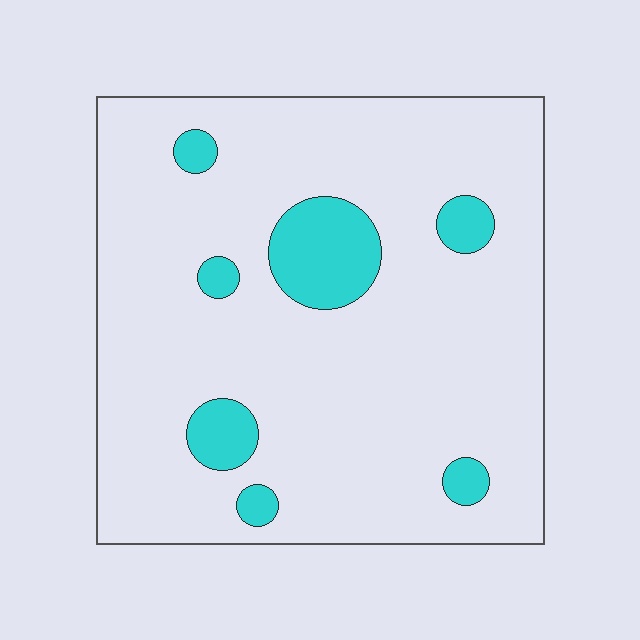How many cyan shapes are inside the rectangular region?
7.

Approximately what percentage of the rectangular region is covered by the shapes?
Approximately 10%.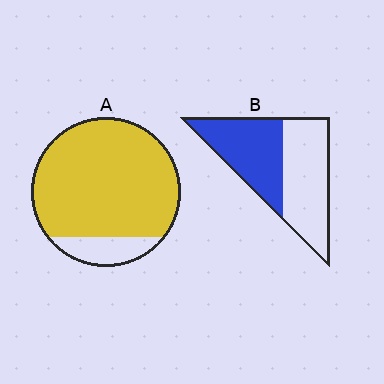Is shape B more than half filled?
Roughly half.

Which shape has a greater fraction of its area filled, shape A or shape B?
Shape A.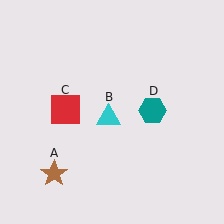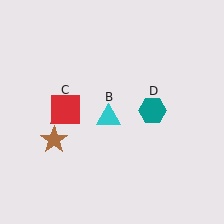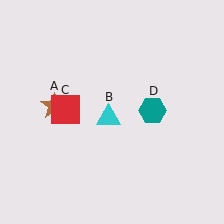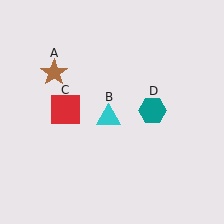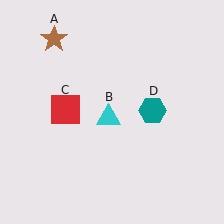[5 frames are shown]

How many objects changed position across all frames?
1 object changed position: brown star (object A).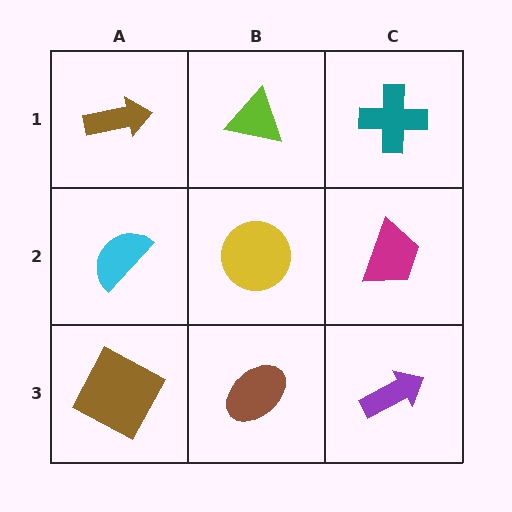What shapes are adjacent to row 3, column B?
A yellow circle (row 2, column B), a brown square (row 3, column A), a purple arrow (row 3, column C).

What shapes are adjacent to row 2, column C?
A teal cross (row 1, column C), a purple arrow (row 3, column C), a yellow circle (row 2, column B).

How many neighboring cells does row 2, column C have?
3.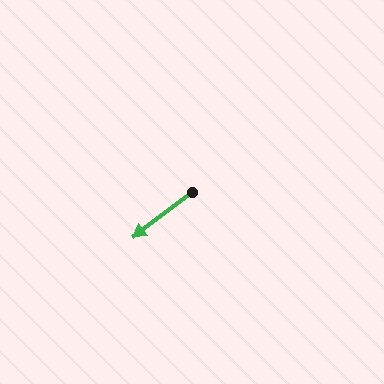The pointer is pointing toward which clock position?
Roughly 8 o'clock.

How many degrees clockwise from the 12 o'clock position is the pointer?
Approximately 232 degrees.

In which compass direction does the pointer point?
Southwest.